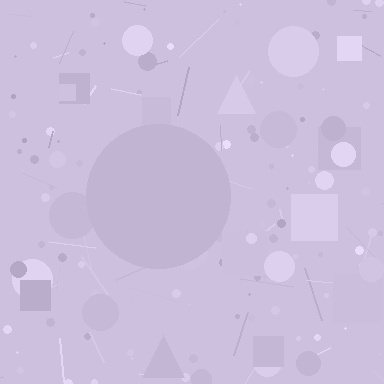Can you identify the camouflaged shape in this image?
The camouflaged shape is a circle.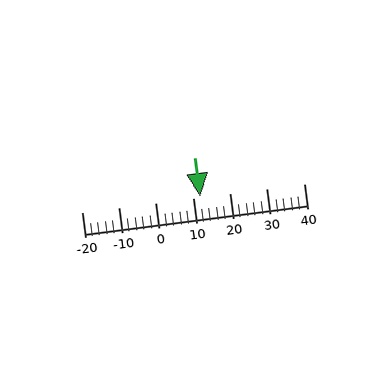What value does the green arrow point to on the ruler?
The green arrow points to approximately 12.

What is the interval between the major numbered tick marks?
The major tick marks are spaced 10 units apart.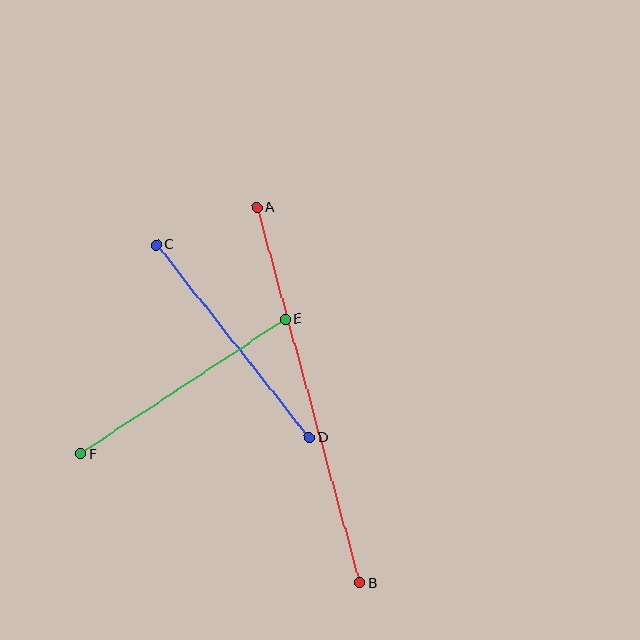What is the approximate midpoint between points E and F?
The midpoint is at approximately (183, 386) pixels.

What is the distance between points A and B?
The distance is approximately 389 pixels.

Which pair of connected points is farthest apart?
Points A and B are farthest apart.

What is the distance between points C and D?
The distance is approximately 246 pixels.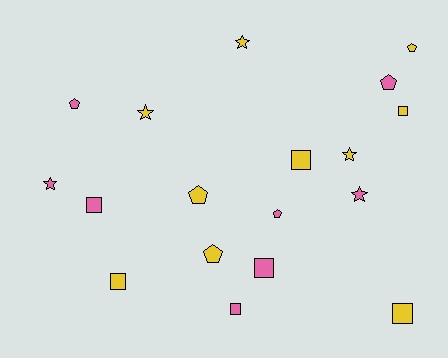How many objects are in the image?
There are 18 objects.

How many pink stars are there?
There are 2 pink stars.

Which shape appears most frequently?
Square, with 7 objects.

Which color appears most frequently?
Yellow, with 10 objects.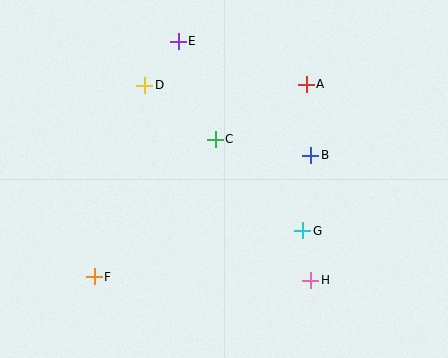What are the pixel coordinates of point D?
Point D is at (145, 85).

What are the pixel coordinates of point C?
Point C is at (215, 139).